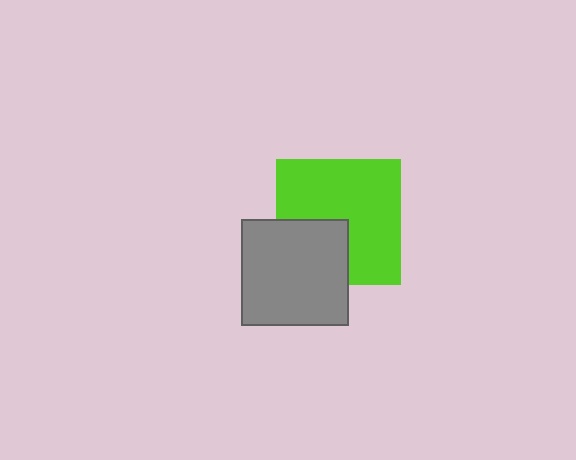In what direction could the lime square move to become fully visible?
The lime square could move toward the upper-right. That would shift it out from behind the gray square entirely.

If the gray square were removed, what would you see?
You would see the complete lime square.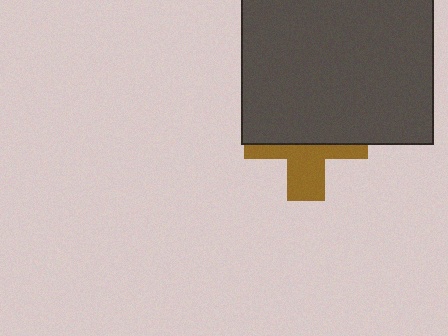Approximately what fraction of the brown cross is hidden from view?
Roughly 58% of the brown cross is hidden behind the dark gray square.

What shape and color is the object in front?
The object in front is a dark gray square.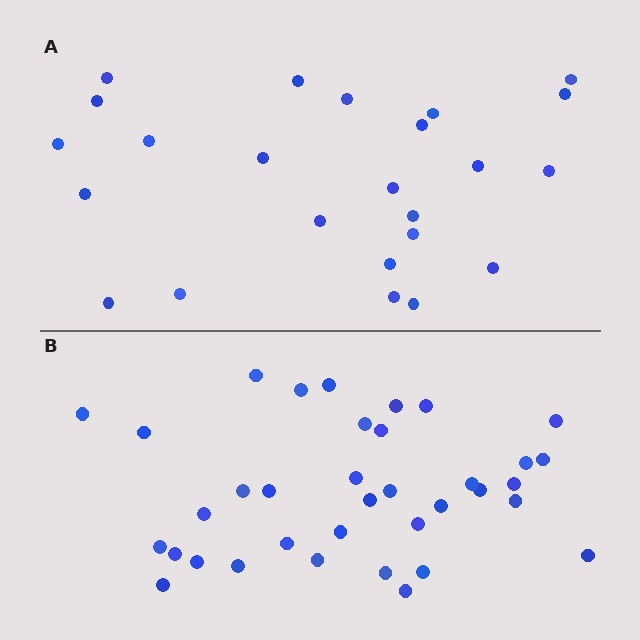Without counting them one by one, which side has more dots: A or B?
Region B (the bottom region) has more dots.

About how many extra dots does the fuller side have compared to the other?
Region B has roughly 12 or so more dots than region A.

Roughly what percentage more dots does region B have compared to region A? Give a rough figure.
About 50% more.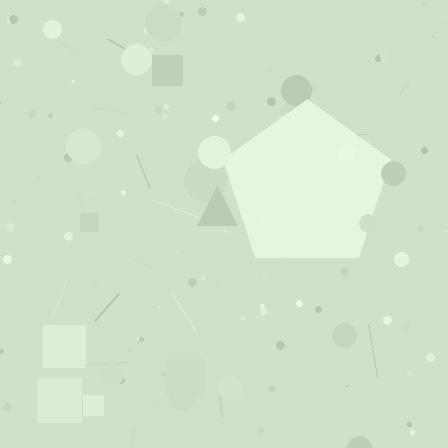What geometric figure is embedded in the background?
A pentagon is embedded in the background.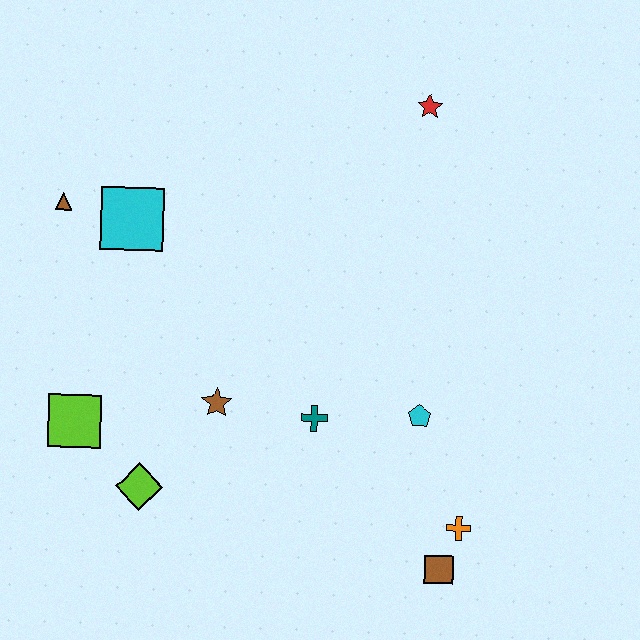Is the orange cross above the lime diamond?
No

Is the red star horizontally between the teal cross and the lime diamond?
No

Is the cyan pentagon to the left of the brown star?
No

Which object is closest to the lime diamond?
The lime square is closest to the lime diamond.